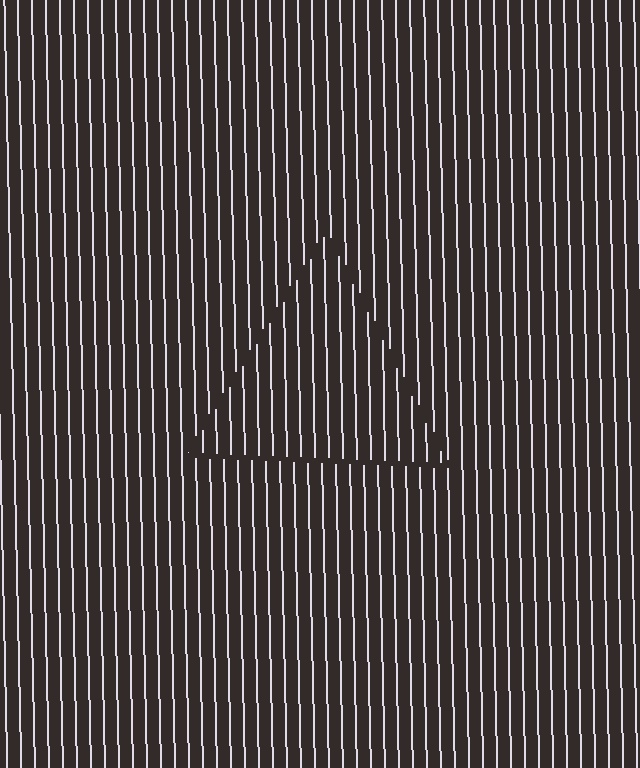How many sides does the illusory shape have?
3 sides — the line-ends trace a triangle.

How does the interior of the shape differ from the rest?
The interior of the shape contains the same grating, shifted by half a period — the contour is defined by the phase discontinuity where line-ends from the inner and outer gratings abut.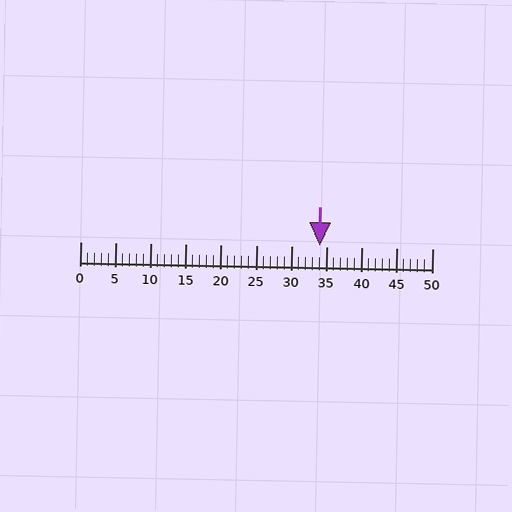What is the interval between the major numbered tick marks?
The major tick marks are spaced 5 units apart.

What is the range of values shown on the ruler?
The ruler shows values from 0 to 50.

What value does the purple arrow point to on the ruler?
The purple arrow points to approximately 34.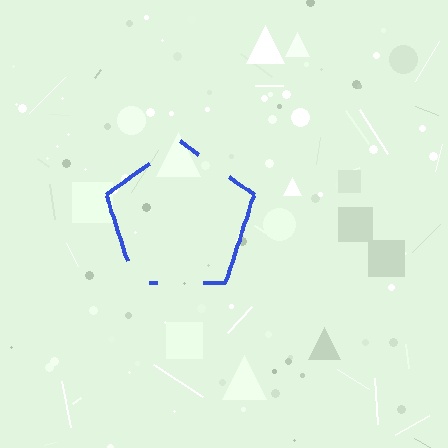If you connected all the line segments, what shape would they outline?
They would outline a pentagon.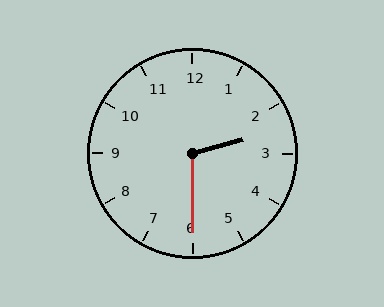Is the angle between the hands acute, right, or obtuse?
It is obtuse.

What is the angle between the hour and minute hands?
Approximately 105 degrees.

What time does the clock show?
2:30.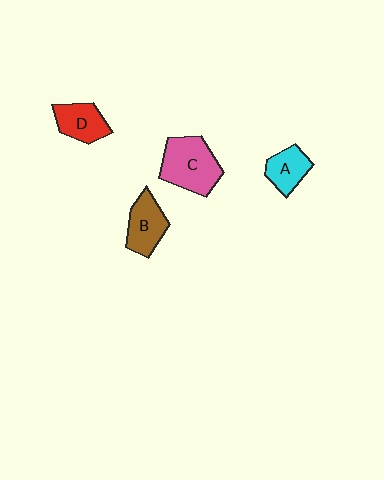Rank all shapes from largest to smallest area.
From largest to smallest: C (pink), B (brown), D (red), A (cyan).